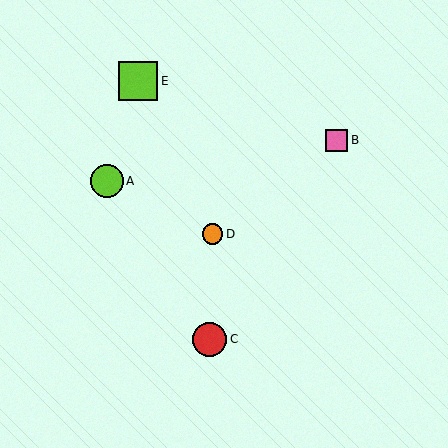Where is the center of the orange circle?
The center of the orange circle is at (212, 234).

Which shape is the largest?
The lime square (labeled E) is the largest.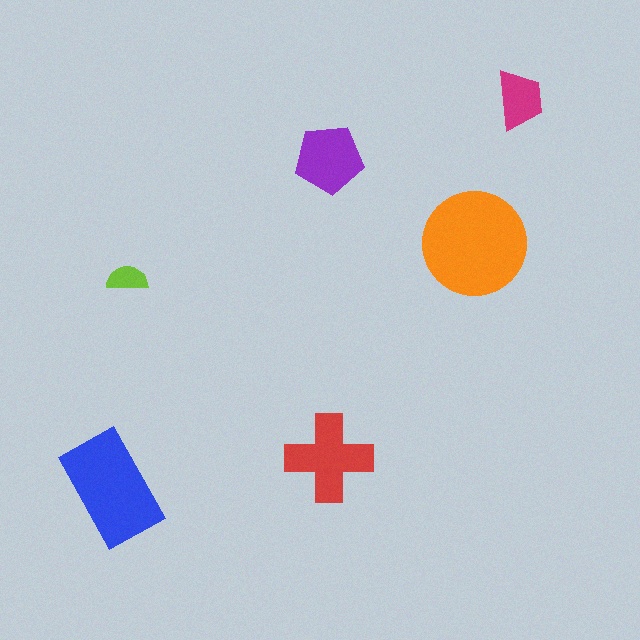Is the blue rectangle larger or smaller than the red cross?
Larger.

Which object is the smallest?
The lime semicircle.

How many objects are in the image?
There are 6 objects in the image.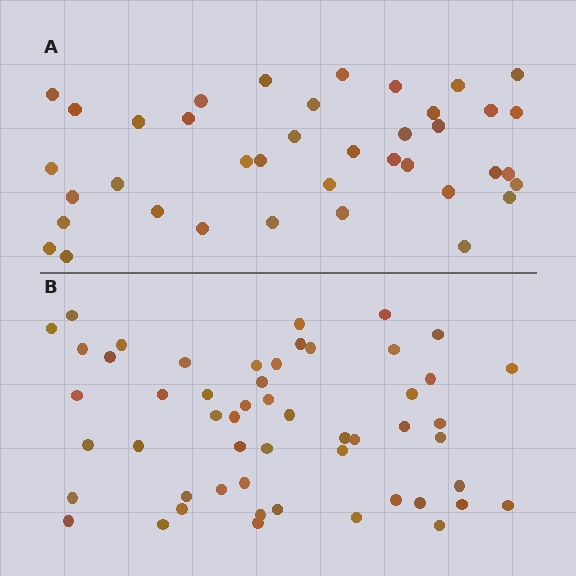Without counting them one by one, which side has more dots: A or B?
Region B (the bottom region) has more dots.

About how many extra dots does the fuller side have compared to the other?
Region B has approximately 15 more dots than region A.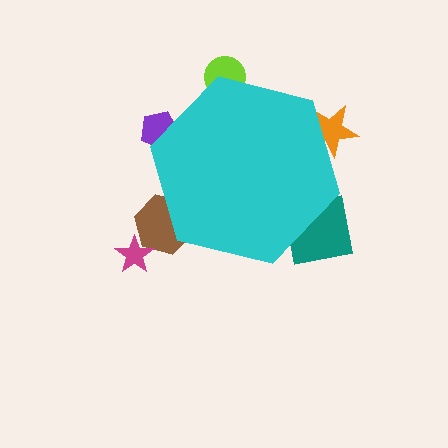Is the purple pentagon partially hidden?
Yes, the purple pentagon is partially hidden behind the cyan hexagon.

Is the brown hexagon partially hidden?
Yes, the brown hexagon is partially hidden behind the cyan hexagon.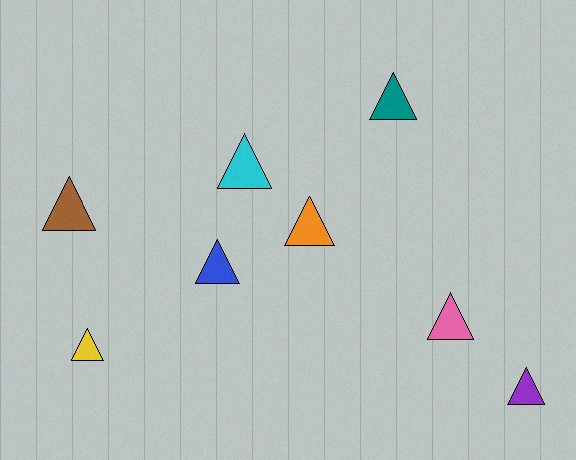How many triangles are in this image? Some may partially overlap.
There are 8 triangles.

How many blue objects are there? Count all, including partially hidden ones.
There is 1 blue object.